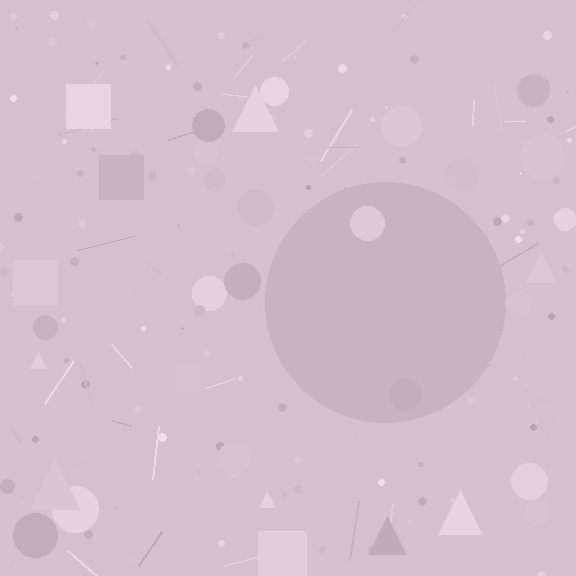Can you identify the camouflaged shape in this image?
The camouflaged shape is a circle.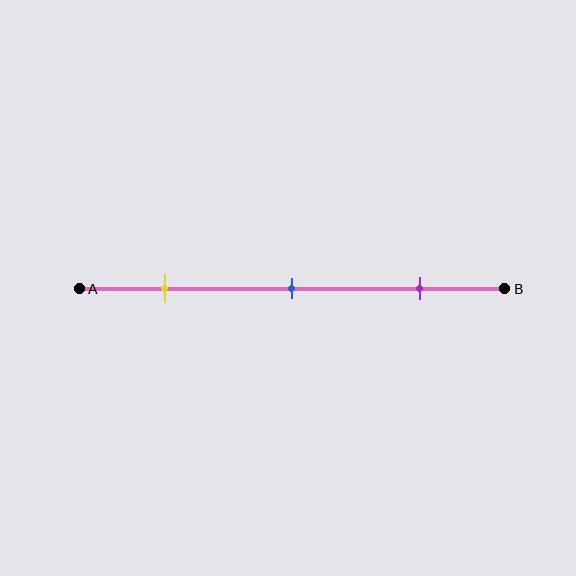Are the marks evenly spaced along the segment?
Yes, the marks are approximately evenly spaced.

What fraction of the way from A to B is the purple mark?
The purple mark is approximately 80% (0.8) of the way from A to B.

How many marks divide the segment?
There are 3 marks dividing the segment.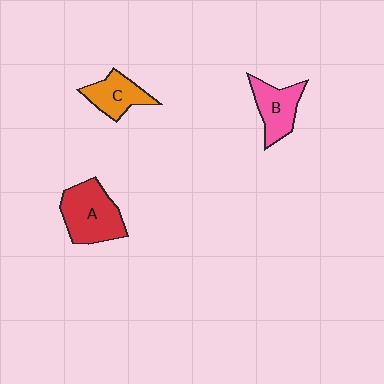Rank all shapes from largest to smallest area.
From largest to smallest: A (red), B (pink), C (orange).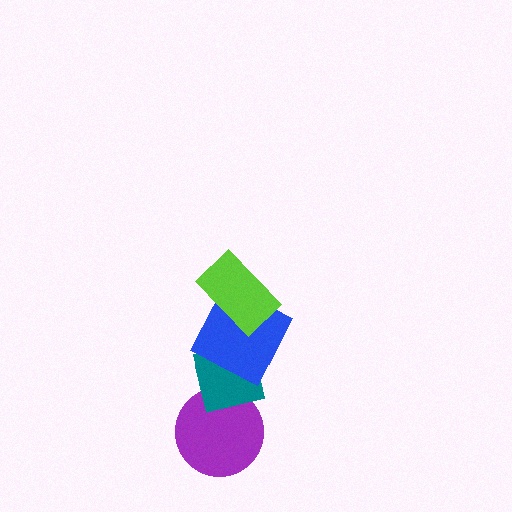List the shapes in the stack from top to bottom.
From top to bottom: the lime rectangle, the blue square, the teal square, the purple circle.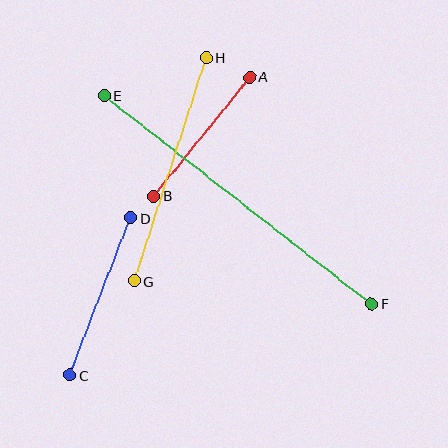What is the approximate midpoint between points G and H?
The midpoint is at approximately (170, 169) pixels.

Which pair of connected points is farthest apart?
Points E and F are farthest apart.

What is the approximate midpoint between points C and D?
The midpoint is at approximately (101, 297) pixels.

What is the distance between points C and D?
The distance is approximately 169 pixels.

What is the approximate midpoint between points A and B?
The midpoint is at approximately (202, 137) pixels.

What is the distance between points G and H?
The distance is approximately 235 pixels.